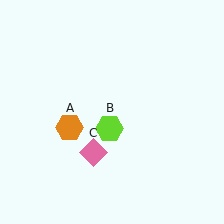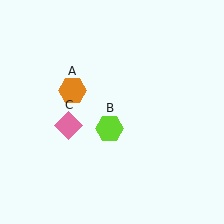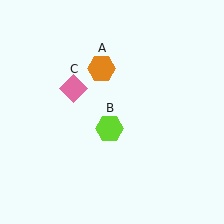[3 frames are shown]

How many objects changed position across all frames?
2 objects changed position: orange hexagon (object A), pink diamond (object C).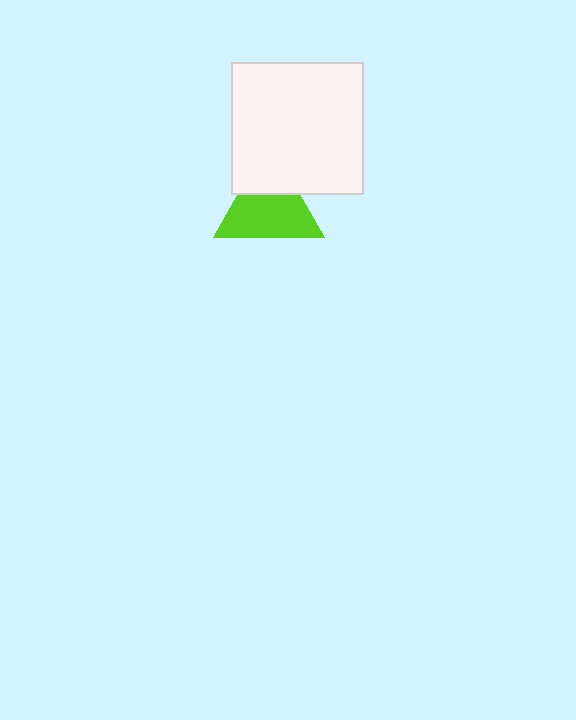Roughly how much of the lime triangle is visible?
Most of it is visible (roughly 67%).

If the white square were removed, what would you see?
You would see the complete lime triangle.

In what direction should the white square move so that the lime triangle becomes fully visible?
The white square should move up. That is the shortest direction to clear the overlap and leave the lime triangle fully visible.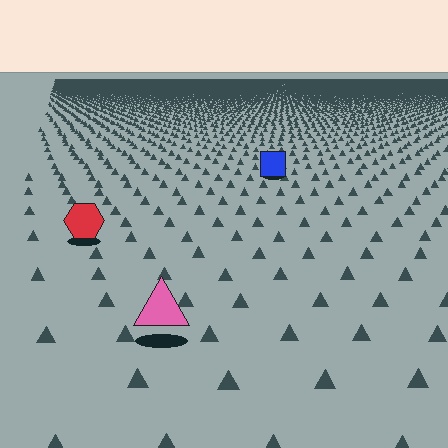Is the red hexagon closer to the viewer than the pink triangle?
No. The pink triangle is closer — you can tell from the texture gradient: the ground texture is coarser near it.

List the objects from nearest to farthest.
From nearest to farthest: the pink triangle, the red hexagon, the blue square.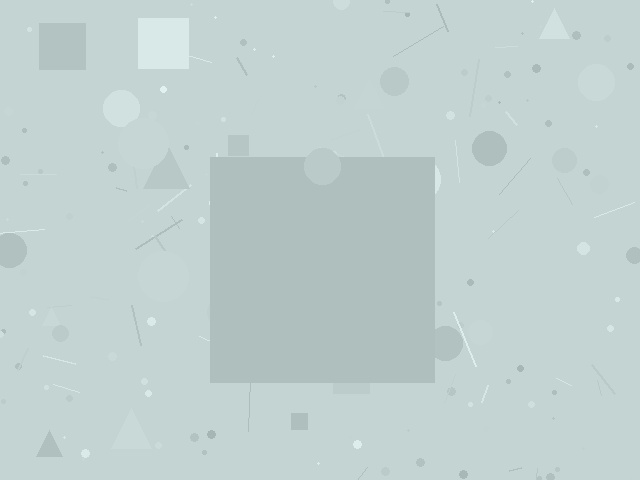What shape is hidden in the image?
A square is hidden in the image.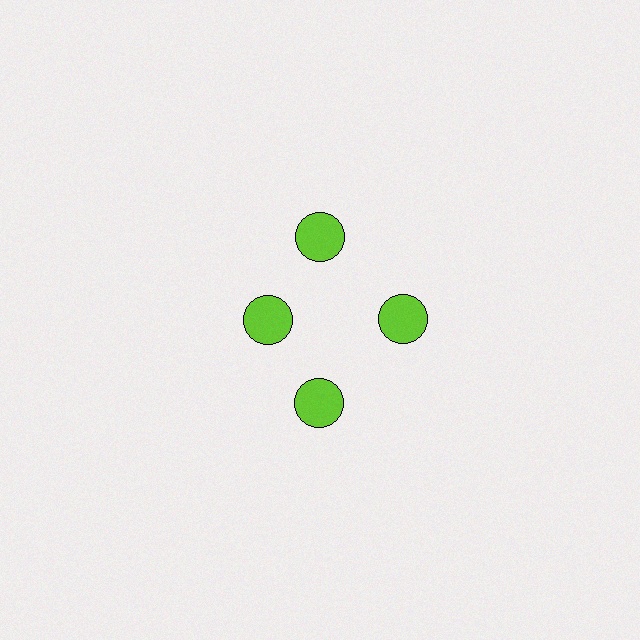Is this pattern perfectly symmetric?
No. The 4 lime circles are arranged in a ring, but one element near the 9 o'clock position is pulled inward toward the center, breaking the 4-fold rotational symmetry.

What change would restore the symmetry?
The symmetry would be restored by moving it outward, back onto the ring so that all 4 circles sit at equal angles and equal distance from the center.